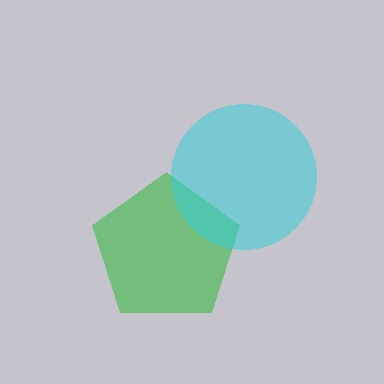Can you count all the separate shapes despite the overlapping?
Yes, there are 2 separate shapes.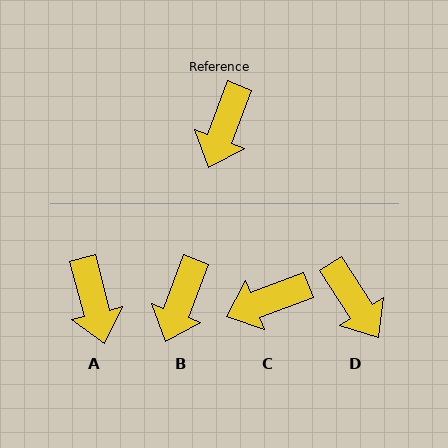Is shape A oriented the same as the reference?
No, it is off by about 35 degrees.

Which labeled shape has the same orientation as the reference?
B.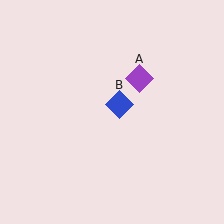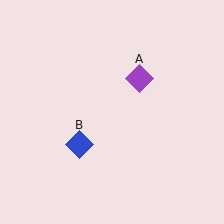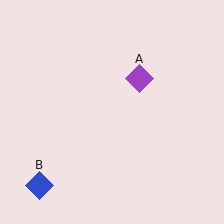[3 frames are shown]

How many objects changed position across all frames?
1 object changed position: blue diamond (object B).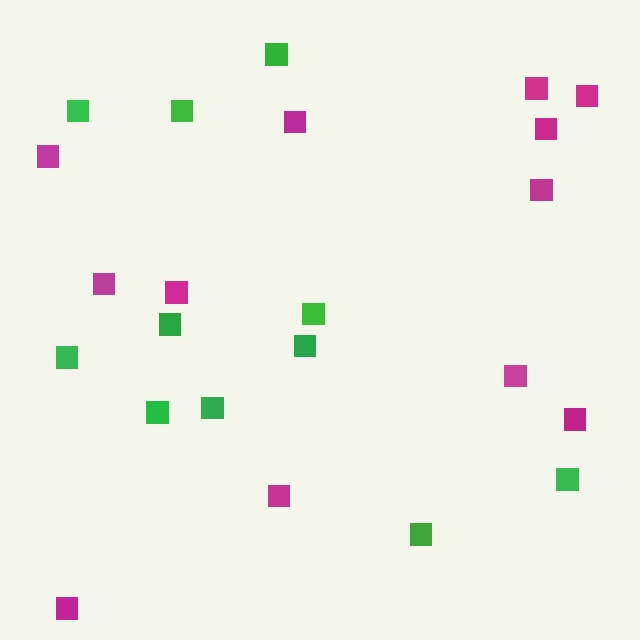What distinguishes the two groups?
There are 2 groups: one group of green squares (11) and one group of magenta squares (12).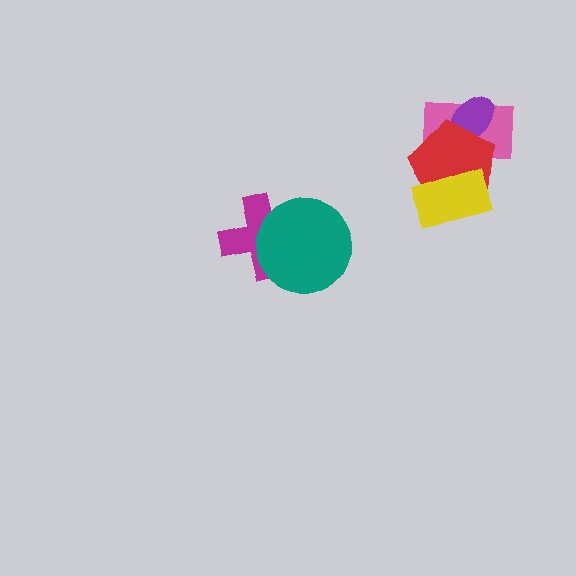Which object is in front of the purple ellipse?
The red pentagon is in front of the purple ellipse.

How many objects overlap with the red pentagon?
3 objects overlap with the red pentagon.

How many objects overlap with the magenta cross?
1 object overlaps with the magenta cross.